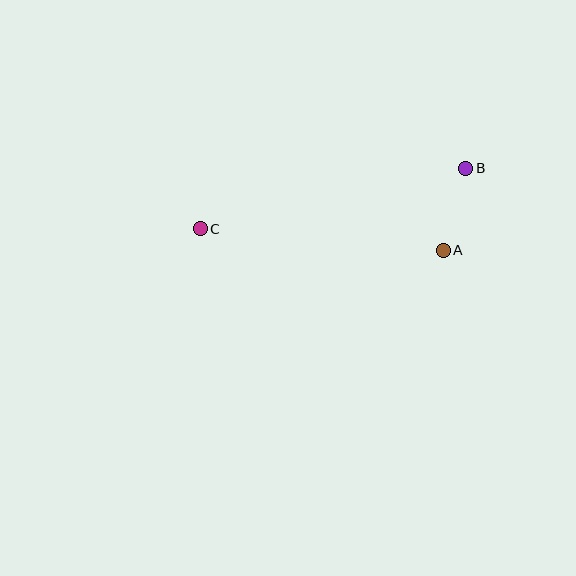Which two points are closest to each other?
Points A and B are closest to each other.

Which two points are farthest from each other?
Points B and C are farthest from each other.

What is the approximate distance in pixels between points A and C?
The distance between A and C is approximately 244 pixels.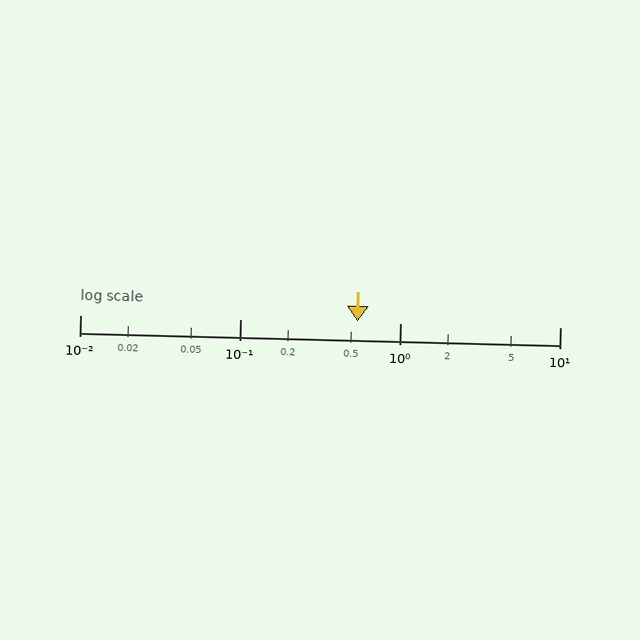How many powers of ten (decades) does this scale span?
The scale spans 3 decades, from 0.01 to 10.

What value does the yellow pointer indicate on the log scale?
The pointer indicates approximately 0.54.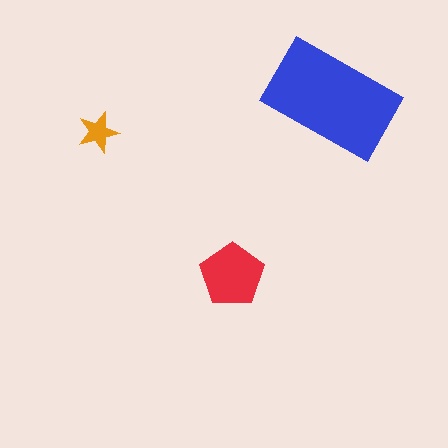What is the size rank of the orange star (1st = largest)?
3rd.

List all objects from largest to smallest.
The blue rectangle, the red pentagon, the orange star.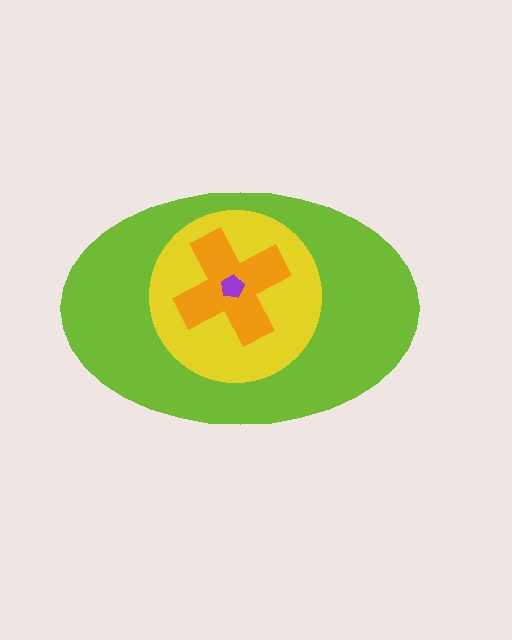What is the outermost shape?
The lime ellipse.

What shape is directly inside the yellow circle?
The orange cross.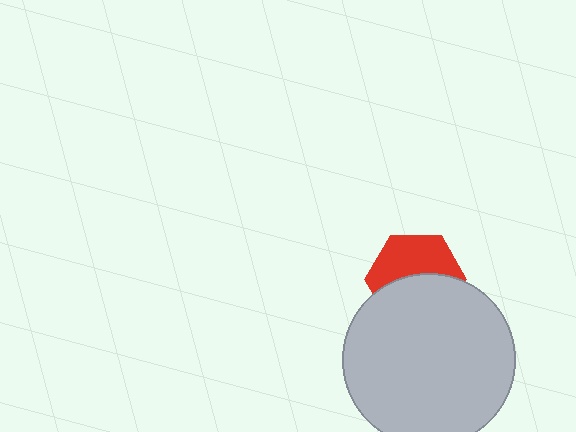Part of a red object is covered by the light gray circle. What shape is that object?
It is a hexagon.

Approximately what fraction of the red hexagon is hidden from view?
Roughly 51% of the red hexagon is hidden behind the light gray circle.